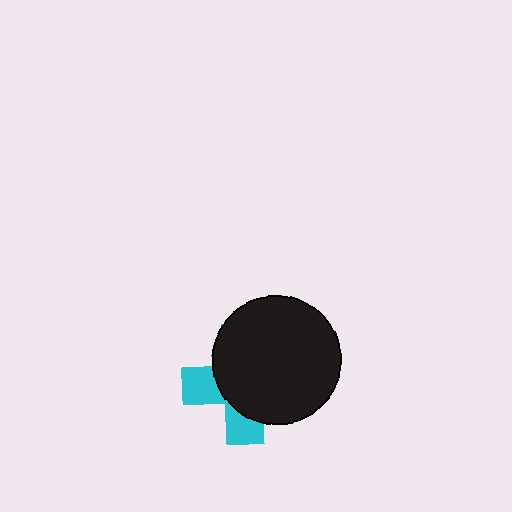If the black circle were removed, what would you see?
You would see the complete cyan cross.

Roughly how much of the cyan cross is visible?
A small part of it is visible (roughly 32%).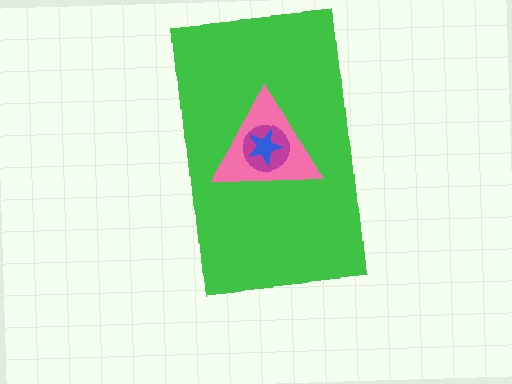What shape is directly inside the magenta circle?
The blue star.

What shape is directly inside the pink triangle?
The magenta circle.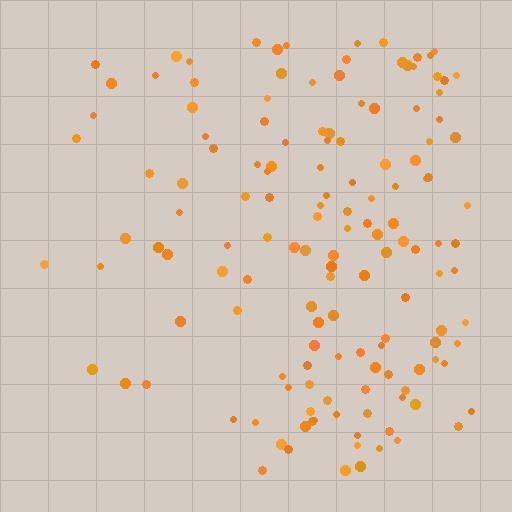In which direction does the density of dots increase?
From left to right, with the right side densest.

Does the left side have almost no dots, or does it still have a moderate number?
Still a moderate number, just noticeably fewer than the right.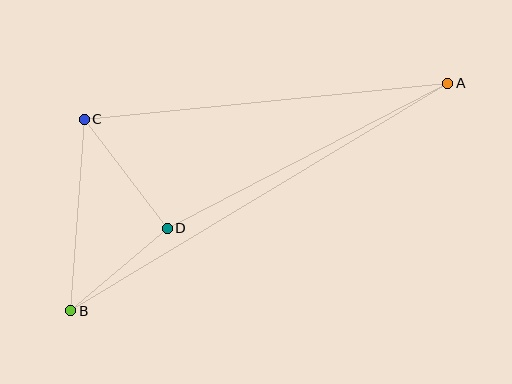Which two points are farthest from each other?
Points A and B are farthest from each other.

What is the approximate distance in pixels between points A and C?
The distance between A and C is approximately 366 pixels.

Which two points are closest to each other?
Points B and D are closest to each other.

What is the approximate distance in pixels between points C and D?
The distance between C and D is approximately 137 pixels.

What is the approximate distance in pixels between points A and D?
The distance between A and D is approximately 316 pixels.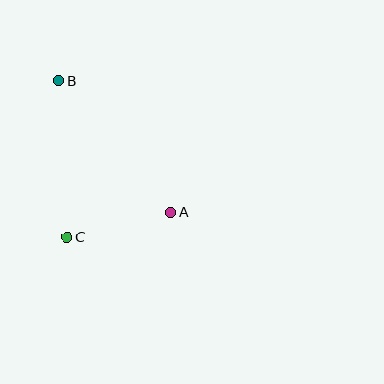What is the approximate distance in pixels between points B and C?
The distance between B and C is approximately 156 pixels.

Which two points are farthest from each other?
Points A and B are farthest from each other.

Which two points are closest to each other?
Points A and C are closest to each other.